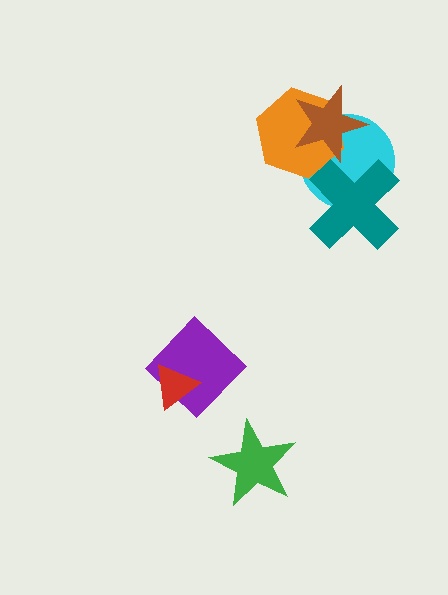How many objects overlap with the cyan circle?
3 objects overlap with the cyan circle.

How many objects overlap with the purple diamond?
1 object overlaps with the purple diamond.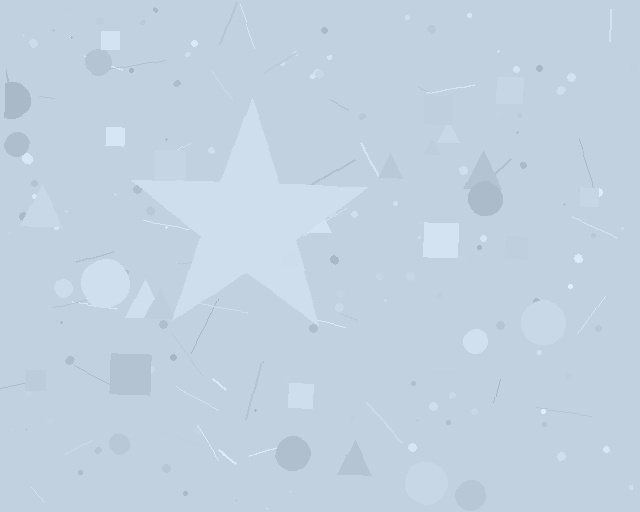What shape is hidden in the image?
A star is hidden in the image.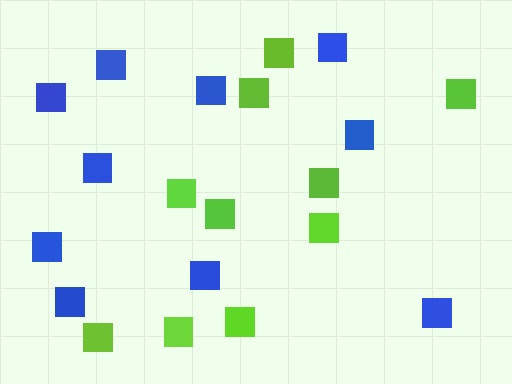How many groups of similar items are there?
There are 2 groups: one group of blue squares (10) and one group of lime squares (10).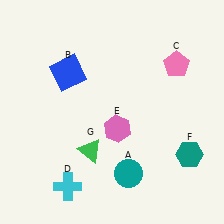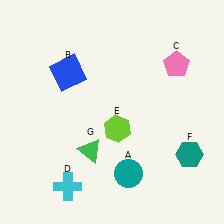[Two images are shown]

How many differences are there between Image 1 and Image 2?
There is 1 difference between the two images.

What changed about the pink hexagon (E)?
In Image 1, E is pink. In Image 2, it changed to lime.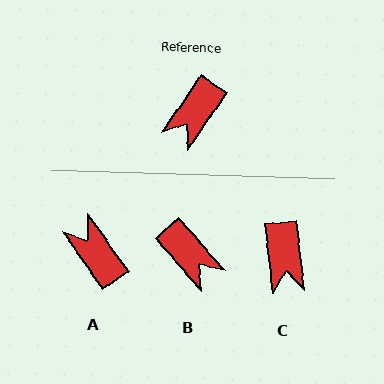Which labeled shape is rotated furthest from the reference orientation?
A, about 110 degrees away.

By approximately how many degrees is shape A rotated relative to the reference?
Approximately 110 degrees clockwise.